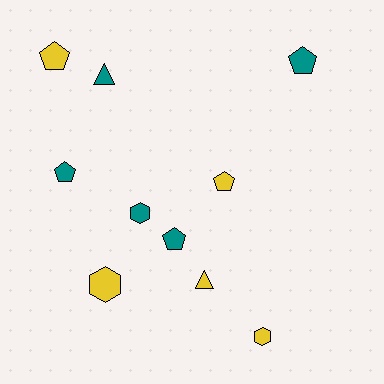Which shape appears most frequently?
Pentagon, with 5 objects.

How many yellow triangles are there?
There is 1 yellow triangle.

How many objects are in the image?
There are 10 objects.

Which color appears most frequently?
Teal, with 5 objects.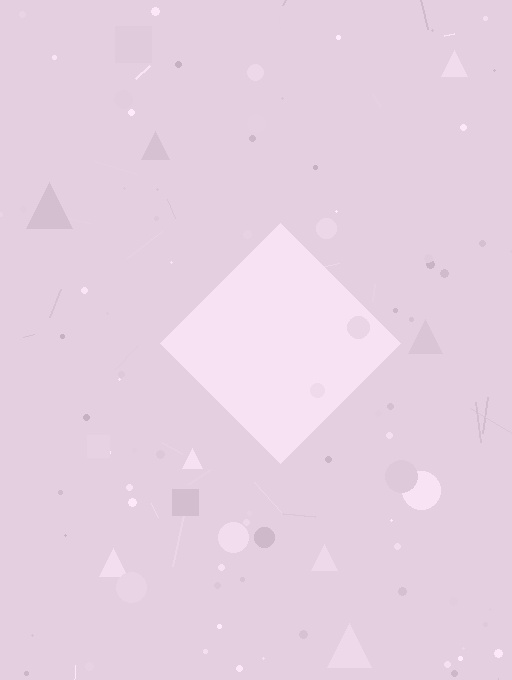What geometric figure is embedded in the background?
A diamond is embedded in the background.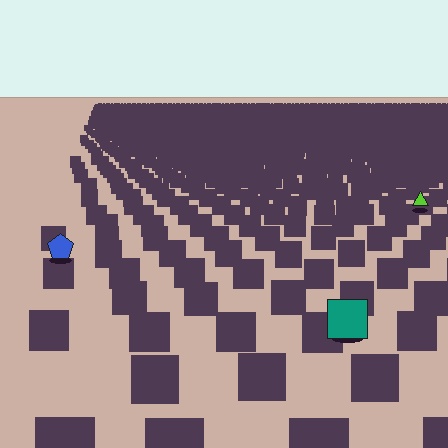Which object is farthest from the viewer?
The lime triangle is farthest from the viewer. It appears smaller and the ground texture around it is denser.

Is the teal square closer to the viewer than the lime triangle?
Yes. The teal square is closer — you can tell from the texture gradient: the ground texture is coarser near it.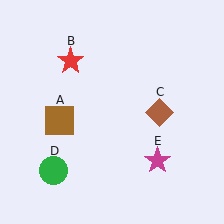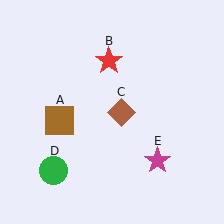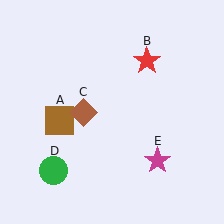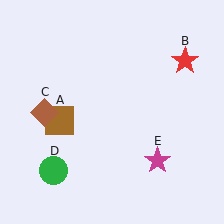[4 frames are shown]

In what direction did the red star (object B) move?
The red star (object B) moved right.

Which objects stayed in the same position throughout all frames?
Brown square (object A) and green circle (object D) and magenta star (object E) remained stationary.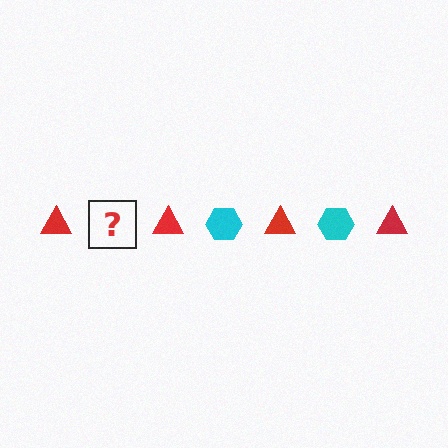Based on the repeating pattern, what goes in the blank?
The blank should be a cyan hexagon.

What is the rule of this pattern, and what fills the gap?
The rule is that the pattern alternates between red triangle and cyan hexagon. The gap should be filled with a cyan hexagon.